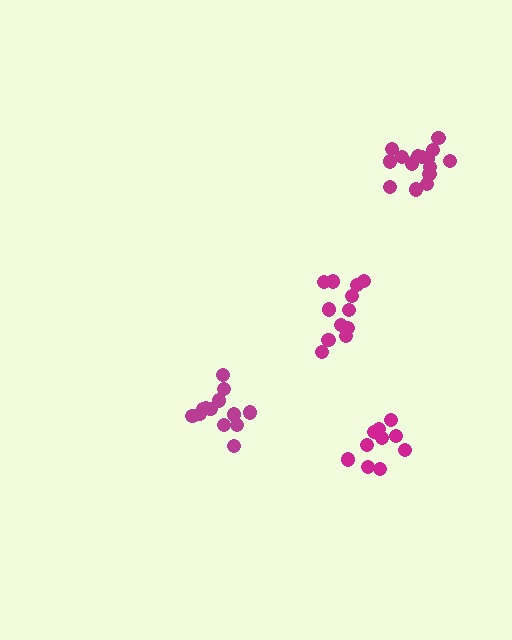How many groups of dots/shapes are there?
There are 4 groups.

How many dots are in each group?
Group 1: 10 dots, Group 2: 12 dots, Group 3: 15 dots, Group 4: 14 dots (51 total).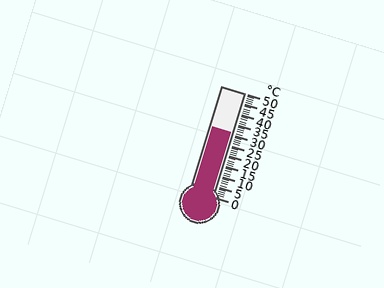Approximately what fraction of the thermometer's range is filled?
The thermometer is filled to approximately 60% of its range.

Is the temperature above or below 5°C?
The temperature is above 5°C.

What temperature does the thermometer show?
The thermometer shows approximately 31°C.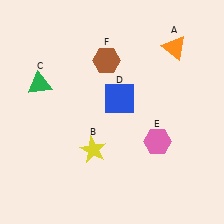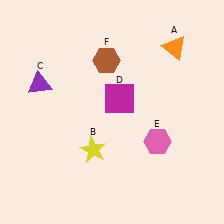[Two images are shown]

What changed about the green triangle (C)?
In Image 1, C is green. In Image 2, it changed to purple.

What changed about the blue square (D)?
In Image 1, D is blue. In Image 2, it changed to magenta.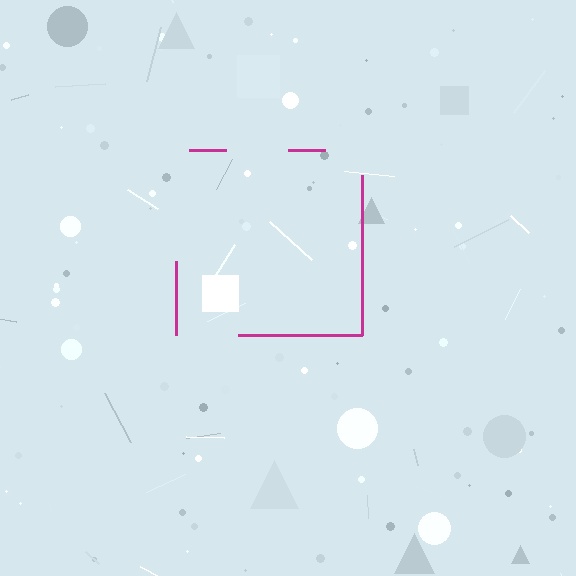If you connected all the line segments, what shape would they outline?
They would outline a square.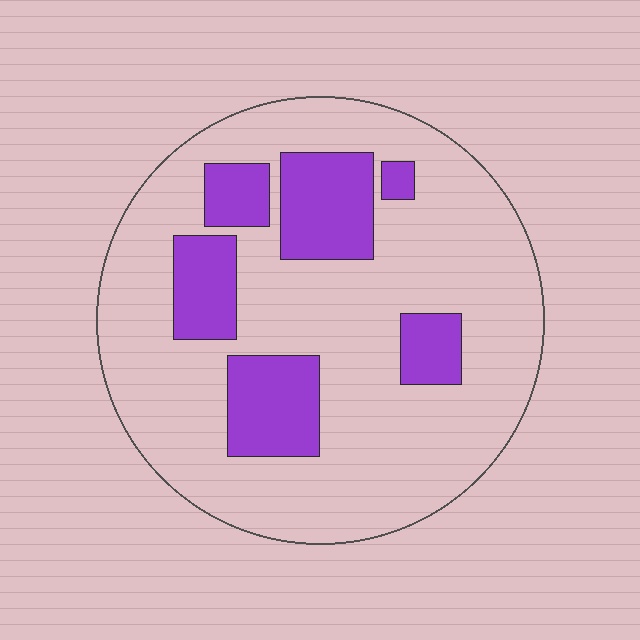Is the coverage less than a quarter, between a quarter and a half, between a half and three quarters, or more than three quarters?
Less than a quarter.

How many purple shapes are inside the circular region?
6.